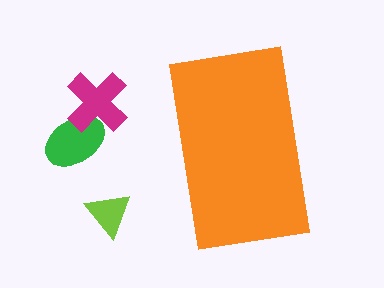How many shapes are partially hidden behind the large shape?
0 shapes are partially hidden.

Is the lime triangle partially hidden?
No, the lime triangle is fully visible.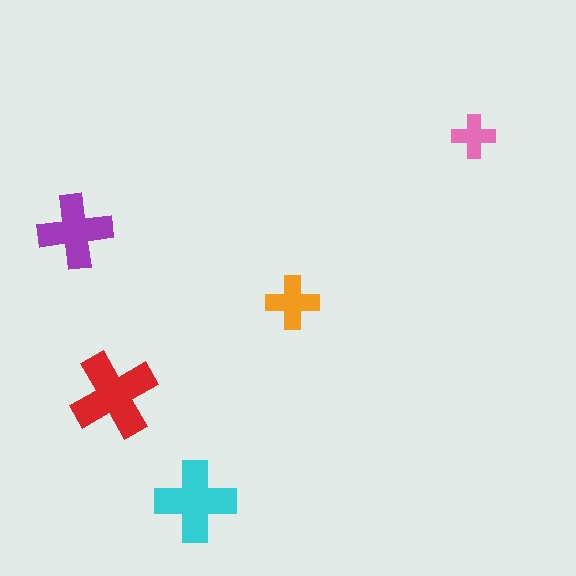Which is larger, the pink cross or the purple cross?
The purple one.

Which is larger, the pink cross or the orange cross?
The orange one.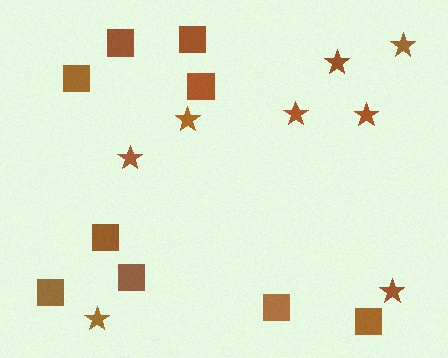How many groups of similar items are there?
There are 2 groups: one group of squares (9) and one group of stars (8).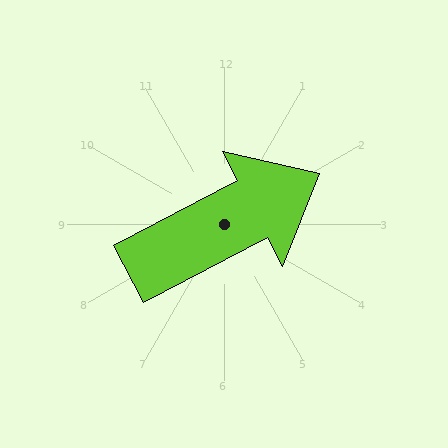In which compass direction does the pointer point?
Northeast.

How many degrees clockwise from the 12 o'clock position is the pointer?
Approximately 62 degrees.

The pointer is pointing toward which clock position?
Roughly 2 o'clock.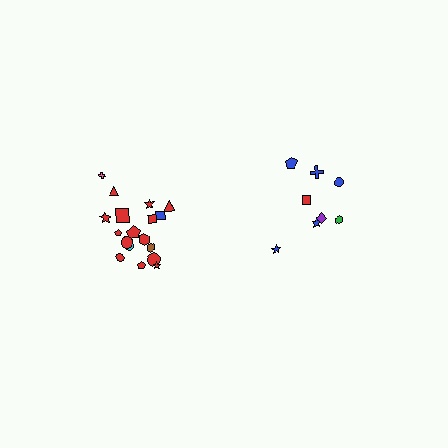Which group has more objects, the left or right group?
The left group.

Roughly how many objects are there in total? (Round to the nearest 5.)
Roughly 25 objects in total.